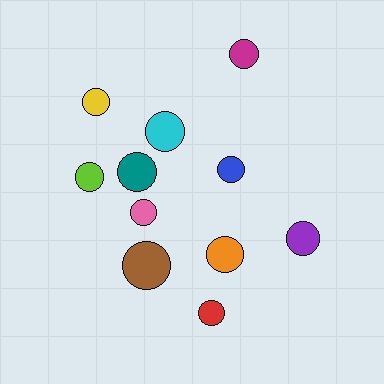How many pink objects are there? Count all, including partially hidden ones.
There is 1 pink object.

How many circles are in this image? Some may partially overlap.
There are 11 circles.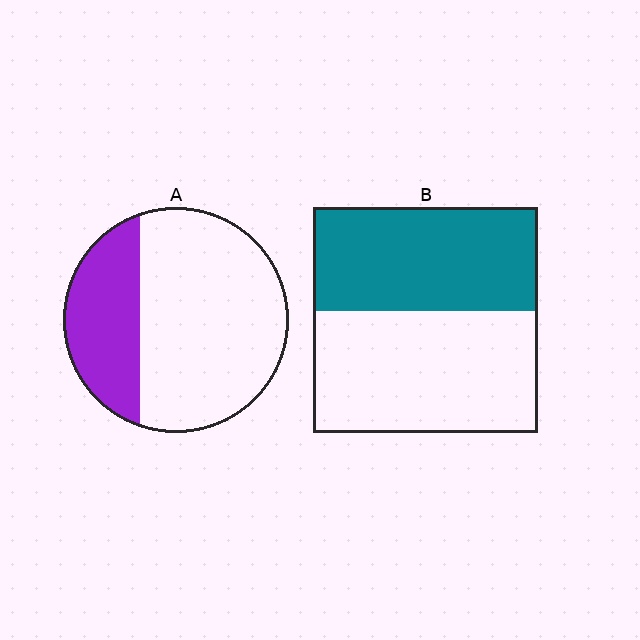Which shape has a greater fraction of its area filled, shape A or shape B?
Shape B.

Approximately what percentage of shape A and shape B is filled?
A is approximately 30% and B is approximately 45%.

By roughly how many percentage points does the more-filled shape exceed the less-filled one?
By roughly 15 percentage points (B over A).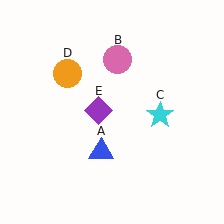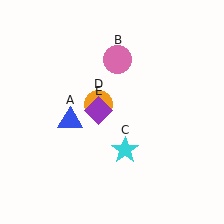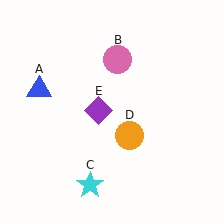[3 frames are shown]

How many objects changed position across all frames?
3 objects changed position: blue triangle (object A), cyan star (object C), orange circle (object D).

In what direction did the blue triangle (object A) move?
The blue triangle (object A) moved up and to the left.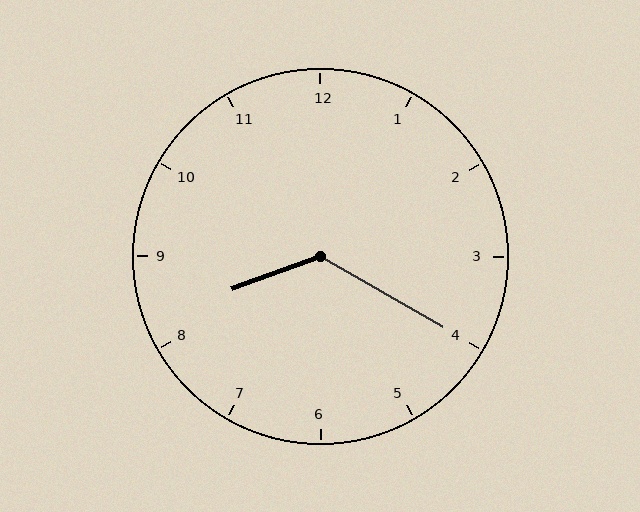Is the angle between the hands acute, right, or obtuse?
It is obtuse.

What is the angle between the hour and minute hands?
Approximately 130 degrees.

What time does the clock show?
8:20.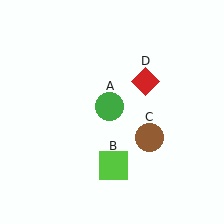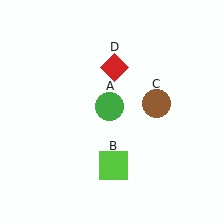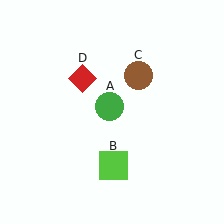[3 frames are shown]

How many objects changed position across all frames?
2 objects changed position: brown circle (object C), red diamond (object D).